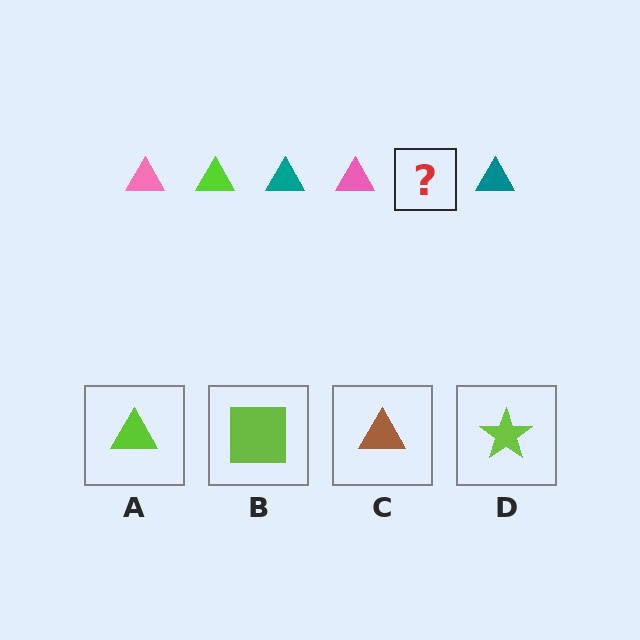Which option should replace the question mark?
Option A.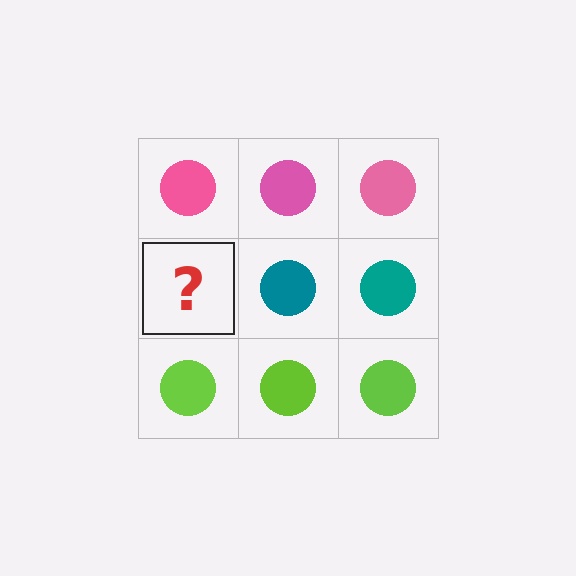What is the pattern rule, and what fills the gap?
The rule is that each row has a consistent color. The gap should be filled with a teal circle.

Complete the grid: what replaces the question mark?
The question mark should be replaced with a teal circle.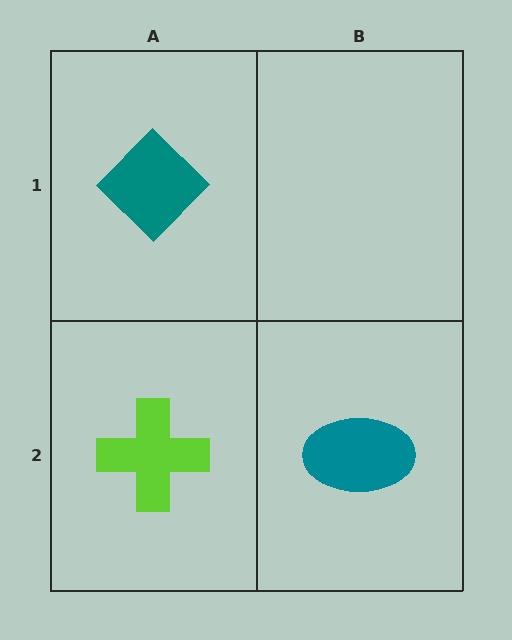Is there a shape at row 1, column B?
No, that cell is empty.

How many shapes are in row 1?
1 shape.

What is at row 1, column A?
A teal diamond.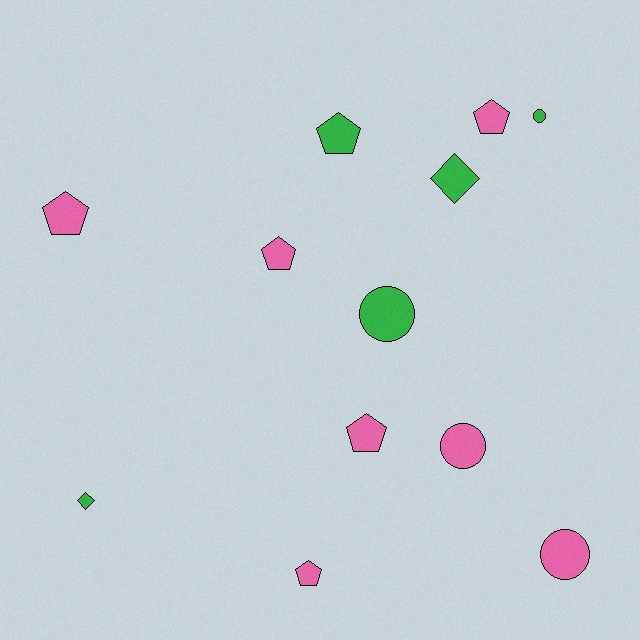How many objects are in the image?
There are 12 objects.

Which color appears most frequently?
Pink, with 7 objects.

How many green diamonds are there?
There are 2 green diamonds.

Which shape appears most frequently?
Pentagon, with 6 objects.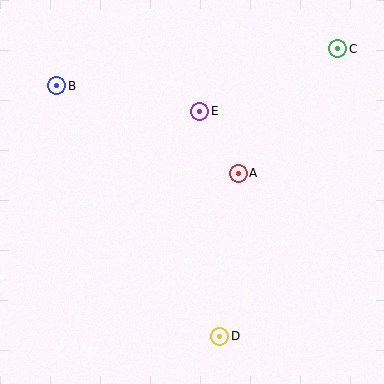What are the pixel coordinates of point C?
Point C is at (338, 49).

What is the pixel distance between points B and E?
The distance between B and E is 145 pixels.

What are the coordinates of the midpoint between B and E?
The midpoint between B and E is at (128, 99).